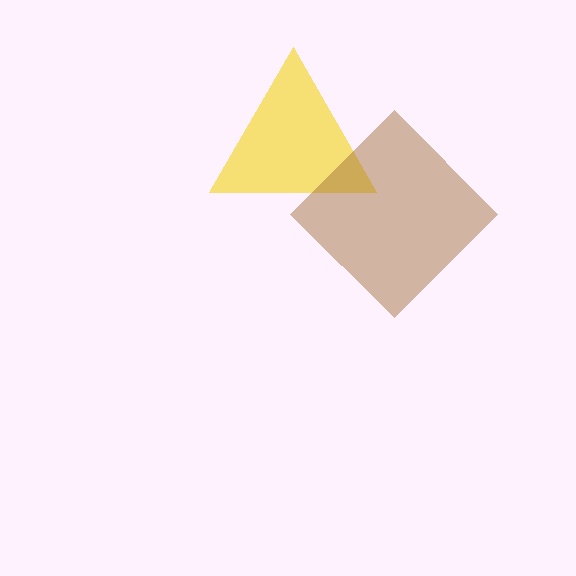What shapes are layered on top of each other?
The layered shapes are: a yellow triangle, a brown diamond.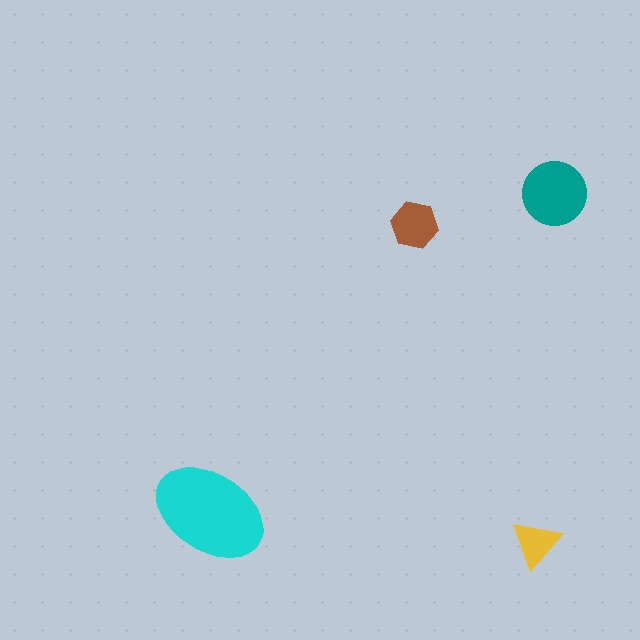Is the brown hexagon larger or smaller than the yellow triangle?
Larger.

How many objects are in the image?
There are 4 objects in the image.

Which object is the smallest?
The yellow triangle.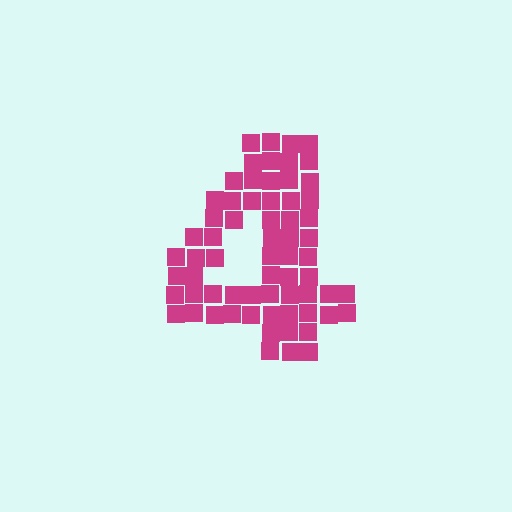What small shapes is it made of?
It is made of small squares.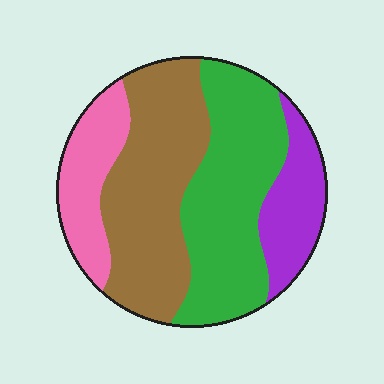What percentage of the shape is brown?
Brown covers around 35% of the shape.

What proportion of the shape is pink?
Pink covers around 15% of the shape.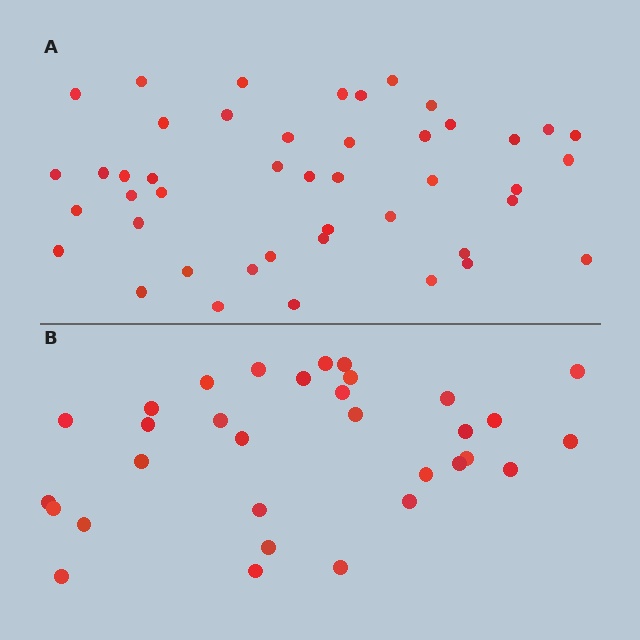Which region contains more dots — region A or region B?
Region A (the top region) has more dots.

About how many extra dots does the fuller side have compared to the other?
Region A has approximately 15 more dots than region B.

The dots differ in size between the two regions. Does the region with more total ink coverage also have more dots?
No. Region B has more total ink coverage because its dots are larger, but region A actually contains more individual dots. Total area can be misleading — the number of items is what matters here.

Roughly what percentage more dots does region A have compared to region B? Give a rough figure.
About 40% more.